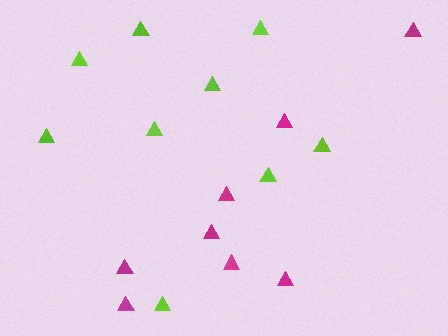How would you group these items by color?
There are 2 groups: one group of lime triangles (9) and one group of magenta triangles (8).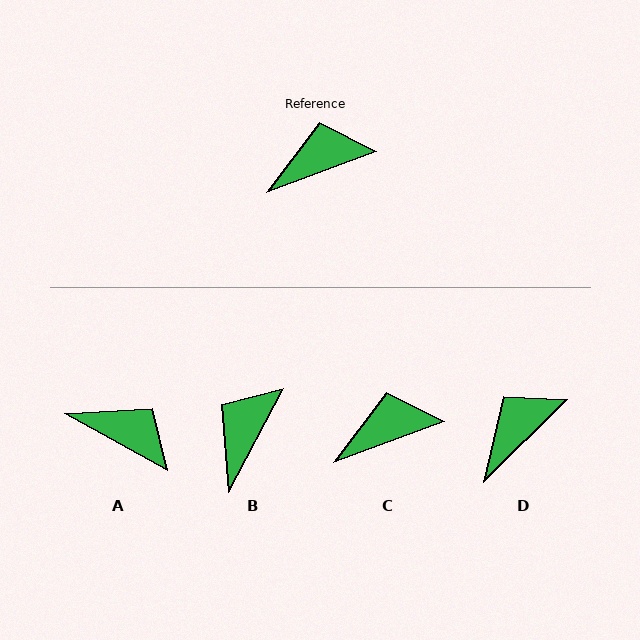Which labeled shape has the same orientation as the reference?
C.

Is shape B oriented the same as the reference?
No, it is off by about 41 degrees.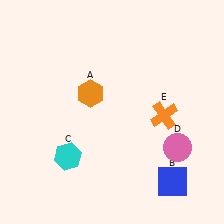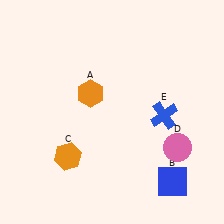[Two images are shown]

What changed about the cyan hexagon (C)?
In Image 1, C is cyan. In Image 2, it changed to orange.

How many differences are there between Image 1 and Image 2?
There are 2 differences between the two images.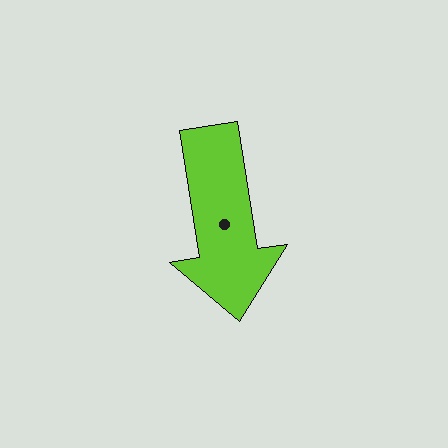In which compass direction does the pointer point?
South.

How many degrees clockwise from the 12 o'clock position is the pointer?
Approximately 171 degrees.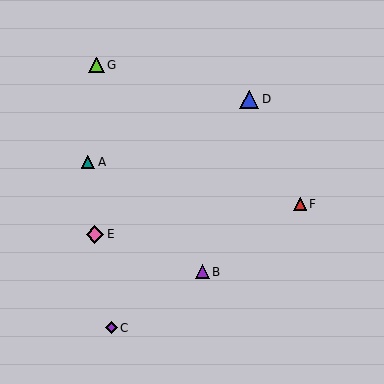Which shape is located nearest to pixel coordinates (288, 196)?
The red triangle (labeled F) at (300, 204) is nearest to that location.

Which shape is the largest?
The blue triangle (labeled D) is the largest.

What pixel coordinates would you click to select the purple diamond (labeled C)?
Click at (111, 328) to select the purple diamond C.